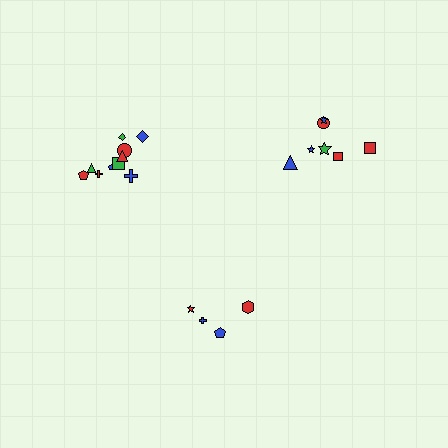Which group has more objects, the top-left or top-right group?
The top-left group.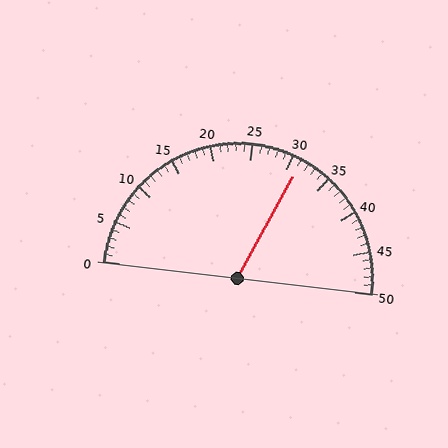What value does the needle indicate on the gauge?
The needle indicates approximately 31.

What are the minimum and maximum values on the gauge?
The gauge ranges from 0 to 50.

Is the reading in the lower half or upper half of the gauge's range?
The reading is in the upper half of the range (0 to 50).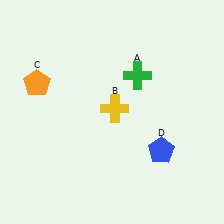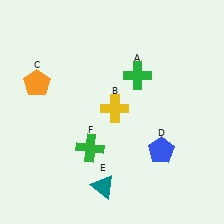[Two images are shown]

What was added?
A teal triangle (E), a green cross (F) were added in Image 2.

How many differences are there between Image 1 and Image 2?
There are 2 differences between the two images.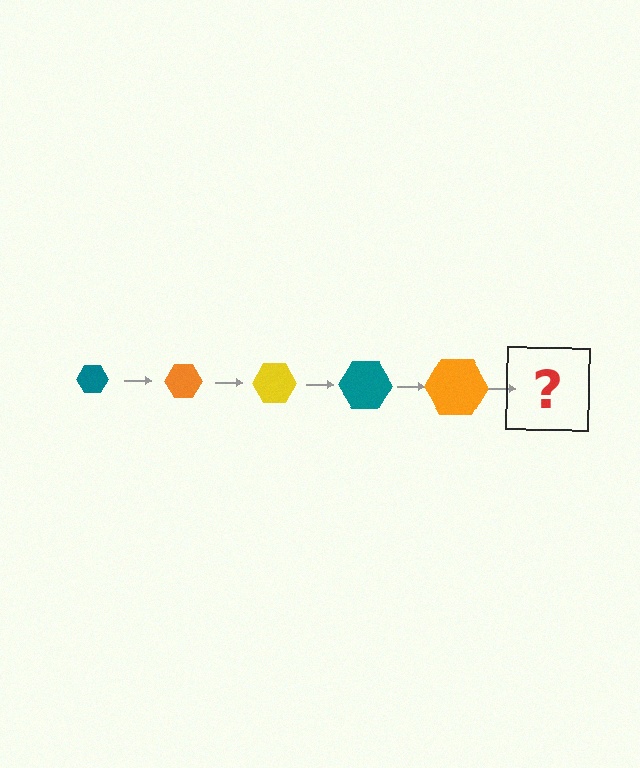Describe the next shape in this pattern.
It should be a yellow hexagon, larger than the previous one.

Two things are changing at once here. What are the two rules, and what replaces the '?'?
The two rules are that the hexagon grows larger each step and the color cycles through teal, orange, and yellow. The '?' should be a yellow hexagon, larger than the previous one.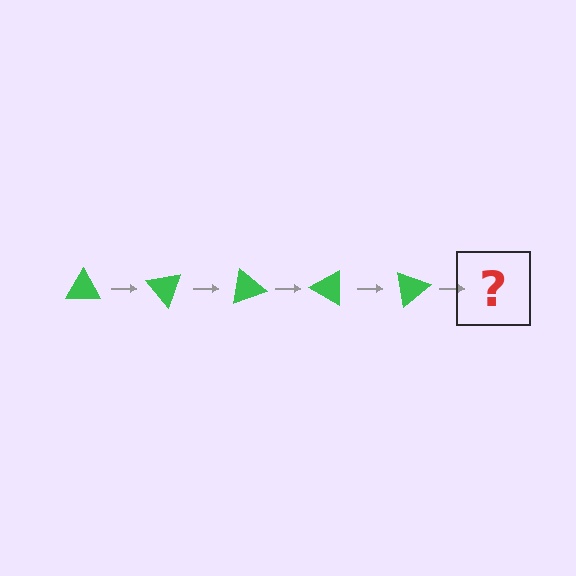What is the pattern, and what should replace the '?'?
The pattern is that the triangle rotates 50 degrees each step. The '?' should be a green triangle rotated 250 degrees.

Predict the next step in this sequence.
The next step is a green triangle rotated 250 degrees.